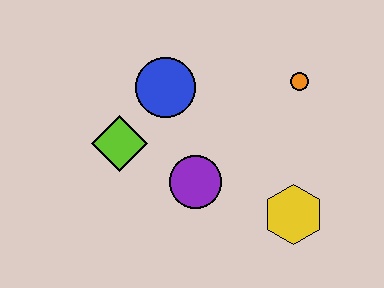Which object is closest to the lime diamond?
The blue circle is closest to the lime diamond.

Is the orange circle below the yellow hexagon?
No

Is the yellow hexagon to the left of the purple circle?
No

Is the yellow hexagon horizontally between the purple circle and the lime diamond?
No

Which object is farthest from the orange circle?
The lime diamond is farthest from the orange circle.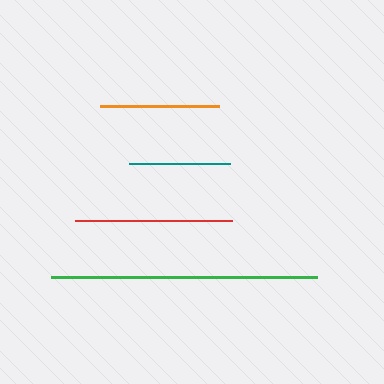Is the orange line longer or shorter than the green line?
The green line is longer than the orange line.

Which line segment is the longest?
The green line is the longest at approximately 266 pixels.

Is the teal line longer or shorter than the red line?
The red line is longer than the teal line.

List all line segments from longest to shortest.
From longest to shortest: green, red, orange, teal.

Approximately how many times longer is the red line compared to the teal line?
The red line is approximately 1.6 times the length of the teal line.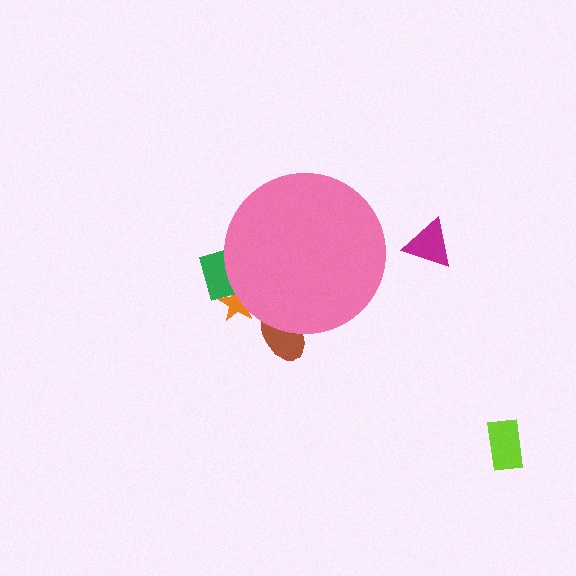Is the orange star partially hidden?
Yes, the orange star is partially hidden behind the pink circle.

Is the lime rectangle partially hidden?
No, the lime rectangle is fully visible.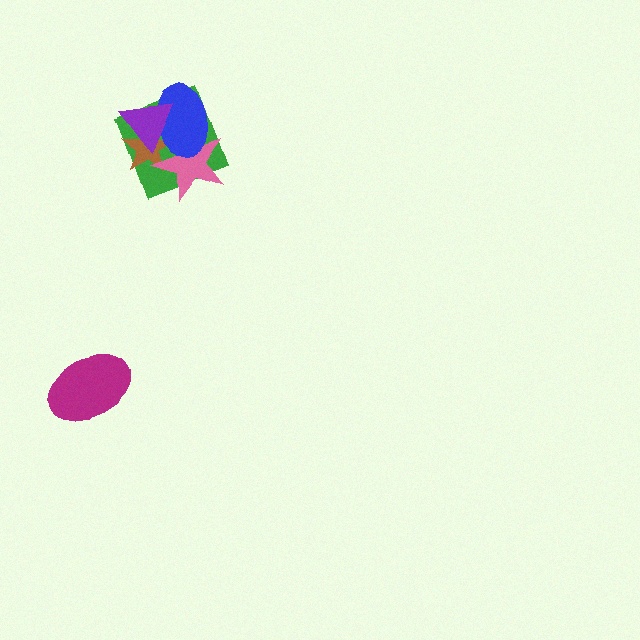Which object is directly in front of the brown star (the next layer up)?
The pink star is directly in front of the brown star.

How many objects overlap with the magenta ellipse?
0 objects overlap with the magenta ellipse.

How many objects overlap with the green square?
4 objects overlap with the green square.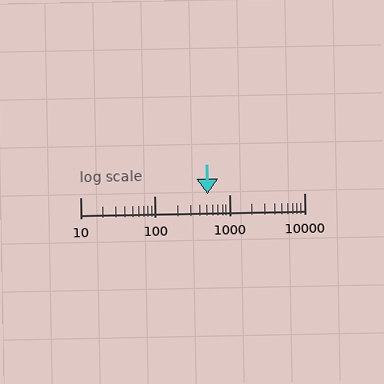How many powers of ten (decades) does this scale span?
The scale spans 3 decades, from 10 to 10000.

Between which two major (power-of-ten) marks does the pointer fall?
The pointer is between 100 and 1000.